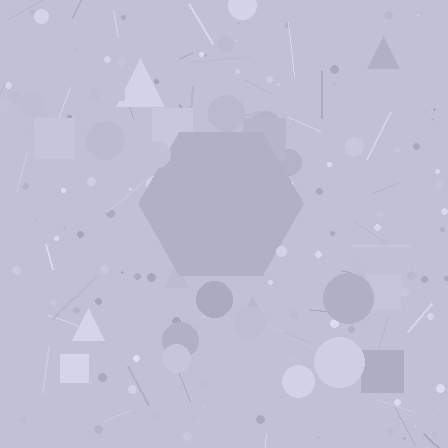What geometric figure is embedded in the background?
A hexagon is embedded in the background.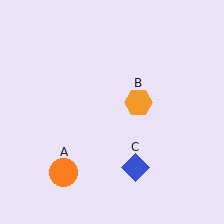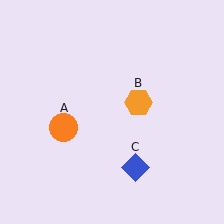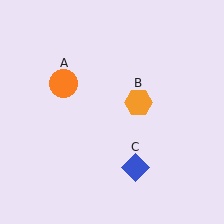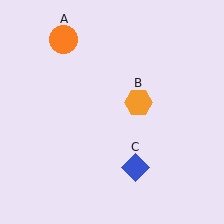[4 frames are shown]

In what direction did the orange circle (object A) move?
The orange circle (object A) moved up.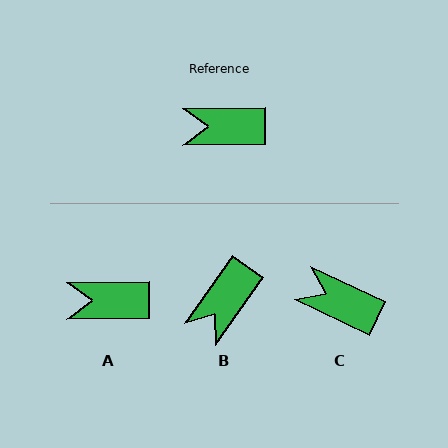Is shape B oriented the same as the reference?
No, it is off by about 54 degrees.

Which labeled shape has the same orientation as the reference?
A.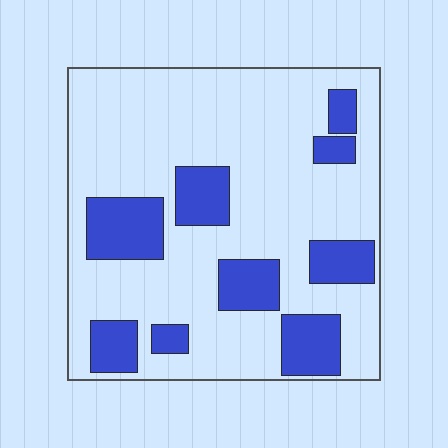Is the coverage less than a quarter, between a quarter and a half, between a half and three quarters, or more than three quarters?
Less than a quarter.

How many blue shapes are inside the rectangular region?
9.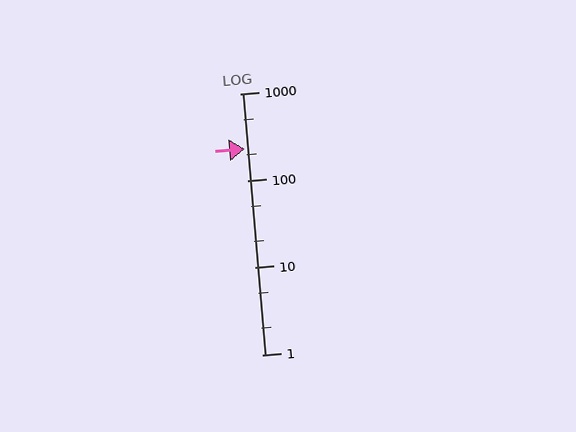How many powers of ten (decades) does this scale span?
The scale spans 3 decades, from 1 to 1000.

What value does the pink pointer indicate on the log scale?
The pointer indicates approximately 230.